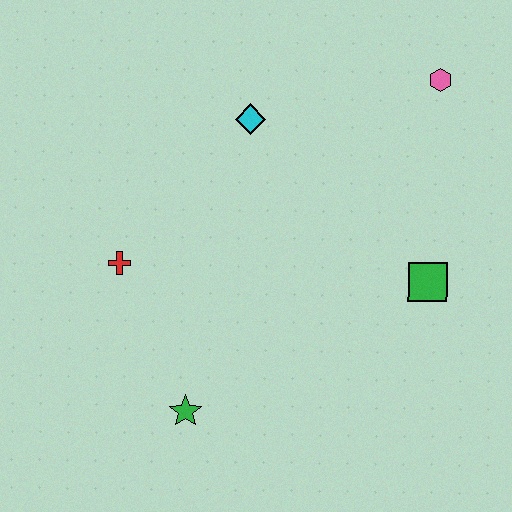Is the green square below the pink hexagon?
Yes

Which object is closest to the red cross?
The green star is closest to the red cross.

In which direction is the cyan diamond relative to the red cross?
The cyan diamond is above the red cross.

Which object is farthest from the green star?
The pink hexagon is farthest from the green star.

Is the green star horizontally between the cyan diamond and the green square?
No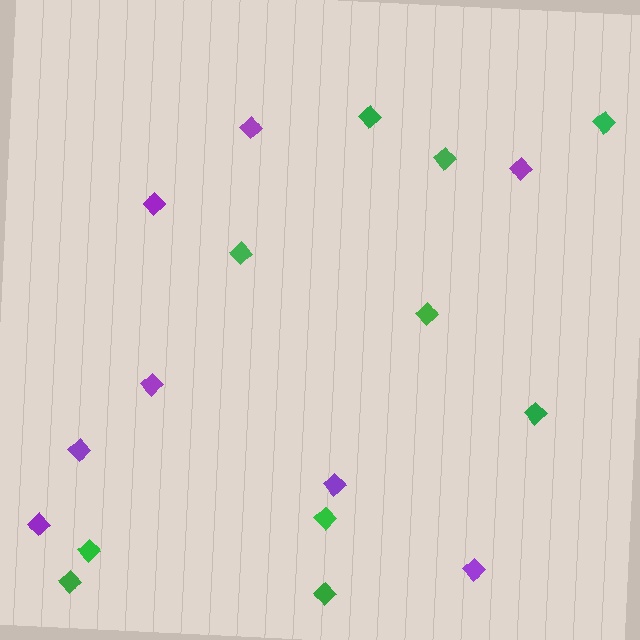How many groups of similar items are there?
There are 2 groups: one group of green diamonds (10) and one group of purple diamonds (8).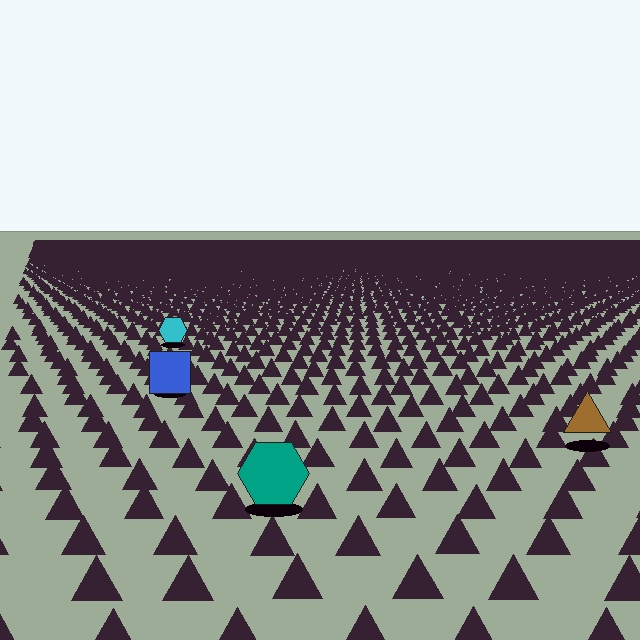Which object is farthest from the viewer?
The cyan hexagon is farthest from the viewer. It appears smaller and the ground texture around it is denser.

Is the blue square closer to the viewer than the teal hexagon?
No. The teal hexagon is closer — you can tell from the texture gradient: the ground texture is coarser near it.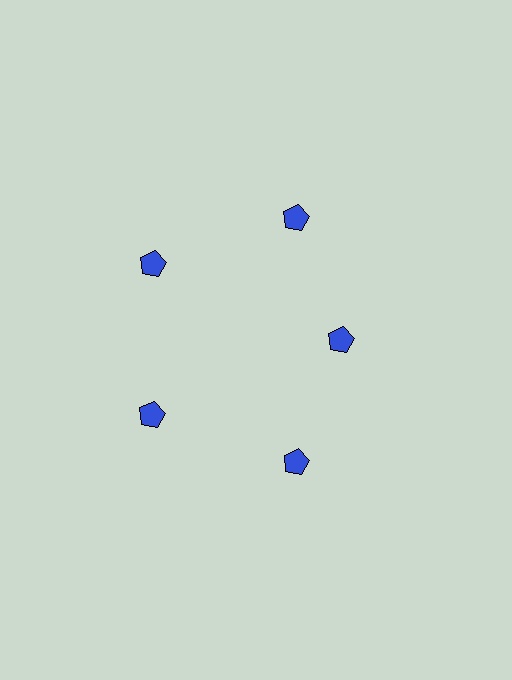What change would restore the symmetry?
The symmetry would be restored by moving it outward, back onto the ring so that all 5 pentagons sit at equal angles and equal distance from the center.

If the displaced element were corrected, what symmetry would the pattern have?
It would have 5-fold rotational symmetry — the pattern would map onto itself every 72 degrees.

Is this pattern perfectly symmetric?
No. The 5 blue pentagons are arranged in a ring, but one element near the 3 o'clock position is pulled inward toward the center, breaking the 5-fold rotational symmetry.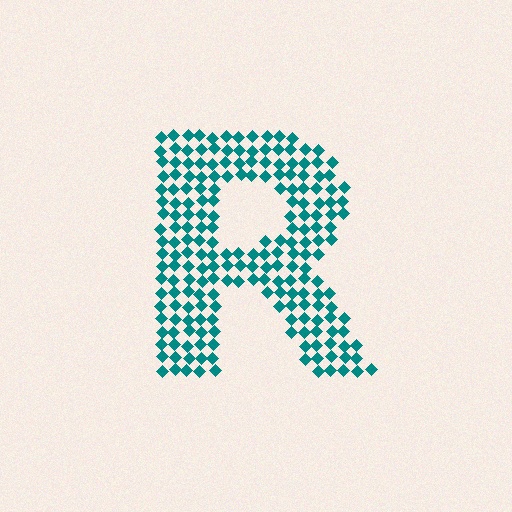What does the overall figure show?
The overall figure shows the letter R.